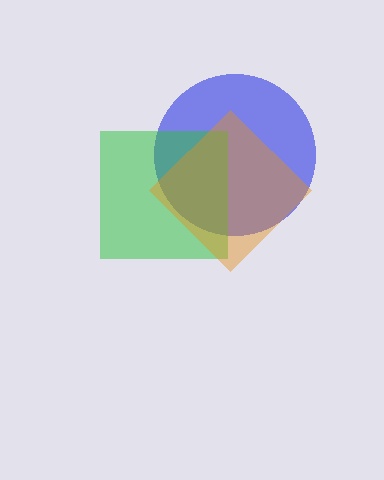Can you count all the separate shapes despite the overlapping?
Yes, there are 3 separate shapes.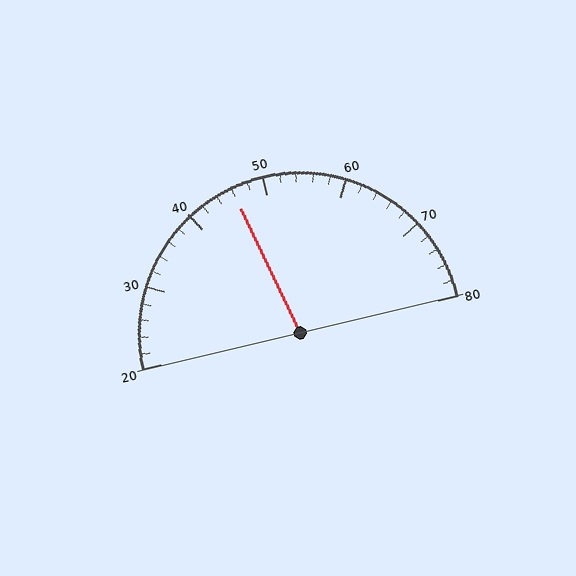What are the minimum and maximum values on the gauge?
The gauge ranges from 20 to 80.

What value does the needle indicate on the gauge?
The needle indicates approximately 46.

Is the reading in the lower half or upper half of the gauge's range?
The reading is in the lower half of the range (20 to 80).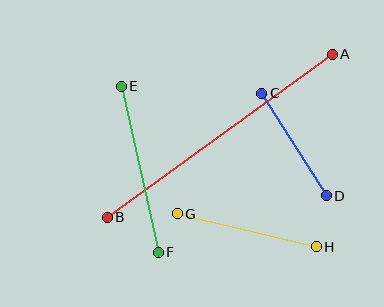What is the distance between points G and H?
The distance is approximately 143 pixels.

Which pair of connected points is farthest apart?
Points A and B are farthest apart.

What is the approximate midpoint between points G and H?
The midpoint is at approximately (247, 230) pixels.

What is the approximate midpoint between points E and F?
The midpoint is at approximately (140, 169) pixels.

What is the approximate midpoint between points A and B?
The midpoint is at approximately (220, 136) pixels.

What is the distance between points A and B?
The distance is approximately 277 pixels.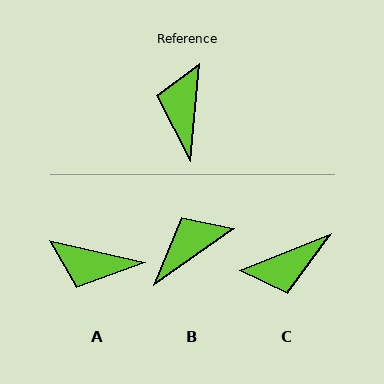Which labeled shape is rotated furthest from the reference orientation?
C, about 117 degrees away.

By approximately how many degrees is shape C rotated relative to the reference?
Approximately 117 degrees counter-clockwise.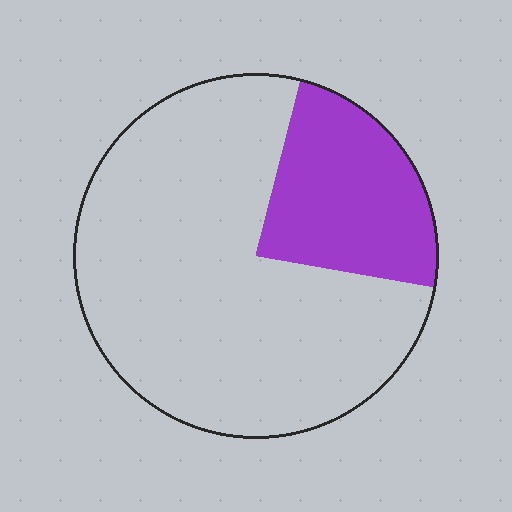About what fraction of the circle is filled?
About one quarter (1/4).